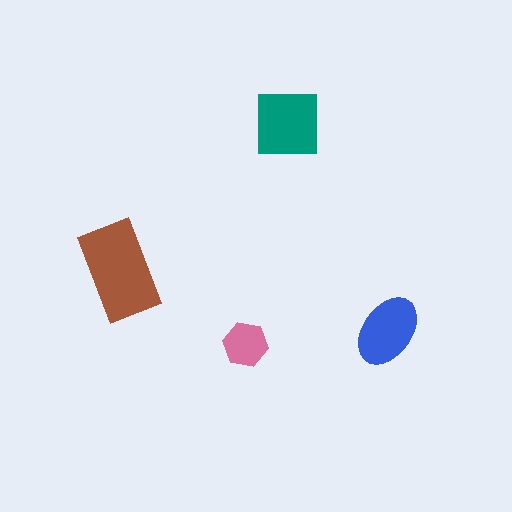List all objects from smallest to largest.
The pink hexagon, the blue ellipse, the teal square, the brown rectangle.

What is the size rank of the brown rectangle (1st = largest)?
1st.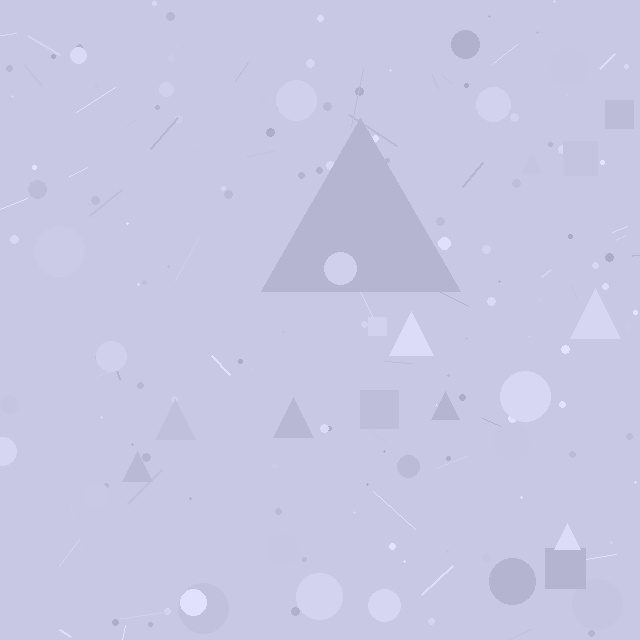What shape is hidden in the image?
A triangle is hidden in the image.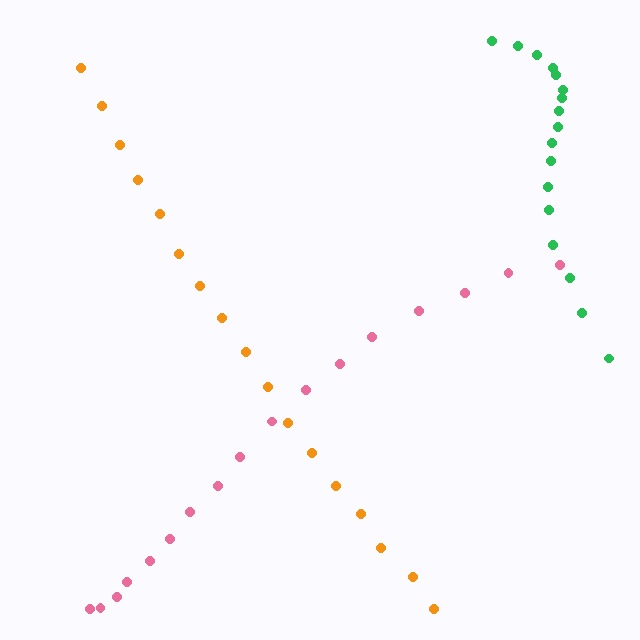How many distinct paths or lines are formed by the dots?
There are 3 distinct paths.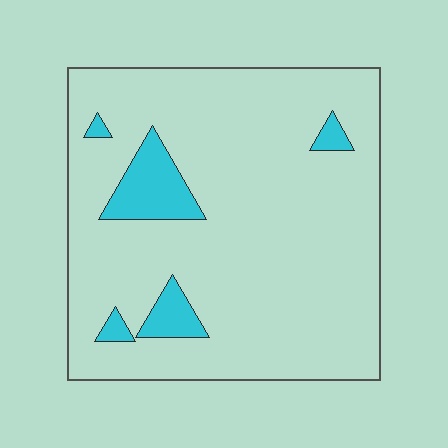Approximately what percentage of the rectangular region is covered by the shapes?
Approximately 10%.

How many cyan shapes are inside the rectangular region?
5.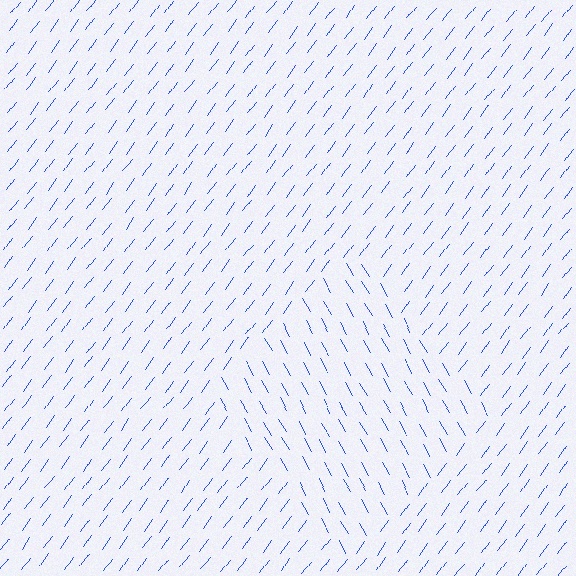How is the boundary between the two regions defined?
The boundary is defined purely by a change in line orientation (approximately 65 degrees difference). All lines are the same color and thickness.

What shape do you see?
I see a diamond.